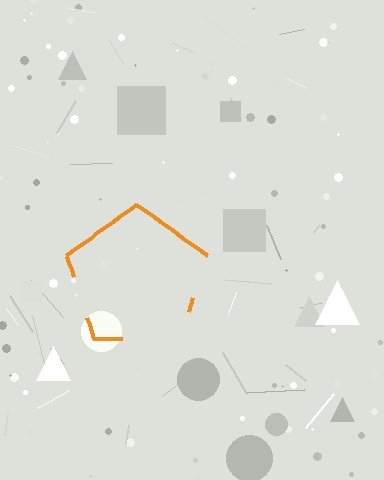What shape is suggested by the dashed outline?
The dashed outline suggests a pentagon.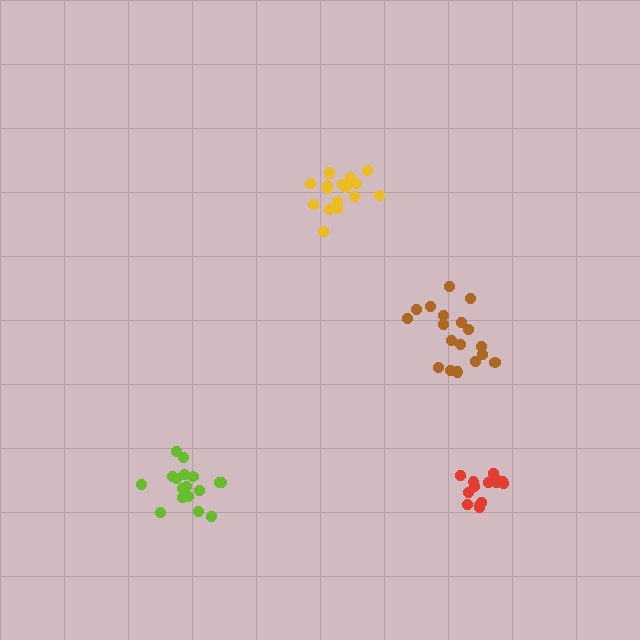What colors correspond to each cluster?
The clusters are colored: yellow, red, lime, brown.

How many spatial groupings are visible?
There are 4 spatial groupings.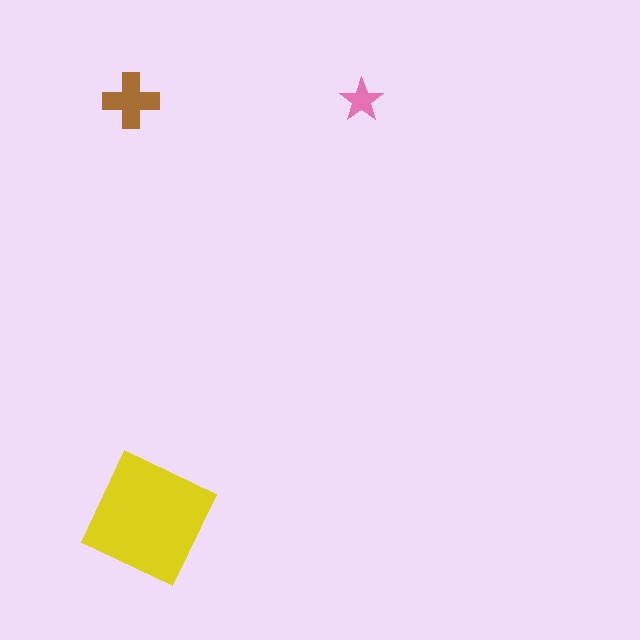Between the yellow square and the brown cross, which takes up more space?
The yellow square.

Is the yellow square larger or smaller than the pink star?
Larger.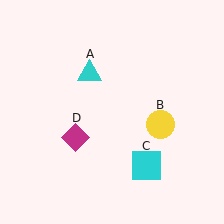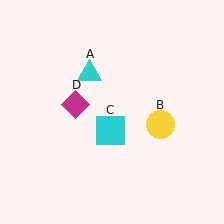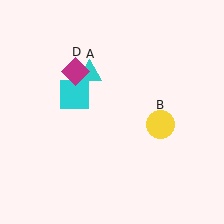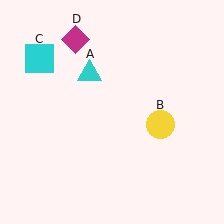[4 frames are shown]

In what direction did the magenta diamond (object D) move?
The magenta diamond (object D) moved up.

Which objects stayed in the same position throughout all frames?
Cyan triangle (object A) and yellow circle (object B) remained stationary.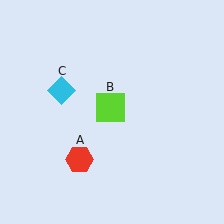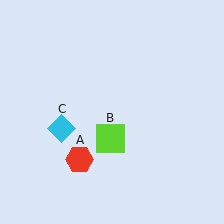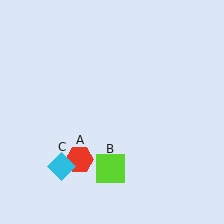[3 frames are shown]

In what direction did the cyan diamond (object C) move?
The cyan diamond (object C) moved down.